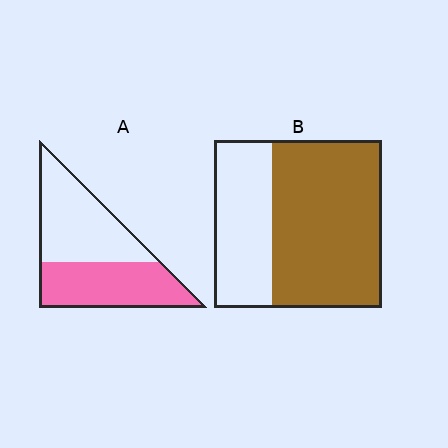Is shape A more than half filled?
Roughly half.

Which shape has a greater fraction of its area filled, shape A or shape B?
Shape B.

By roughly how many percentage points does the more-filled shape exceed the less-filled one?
By roughly 20 percentage points (B over A).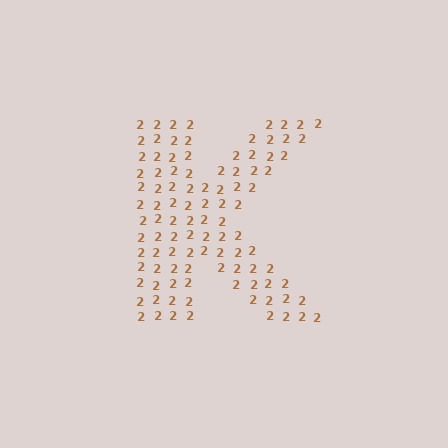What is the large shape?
The large shape is the letter K.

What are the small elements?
The small elements are digit 2's.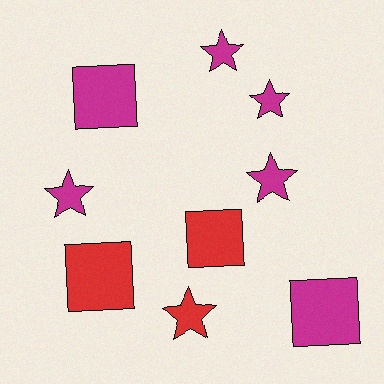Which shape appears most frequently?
Star, with 5 objects.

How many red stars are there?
There is 1 red star.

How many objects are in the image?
There are 9 objects.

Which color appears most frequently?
Magenta, with 6 objects.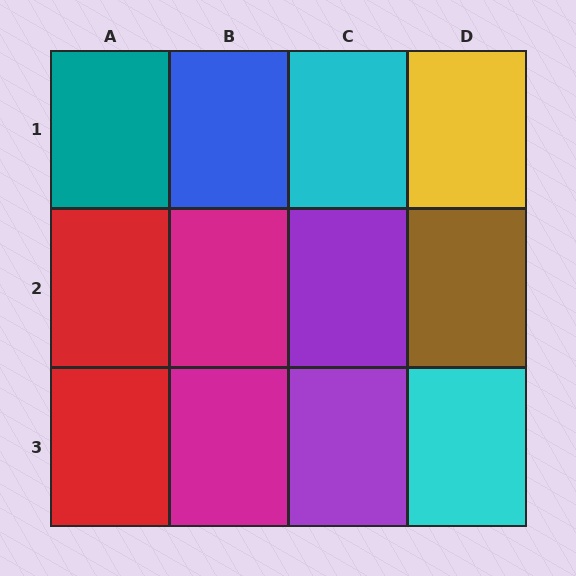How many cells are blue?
1 cell is blue.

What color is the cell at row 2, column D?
Brown.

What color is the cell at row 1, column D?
Yellow.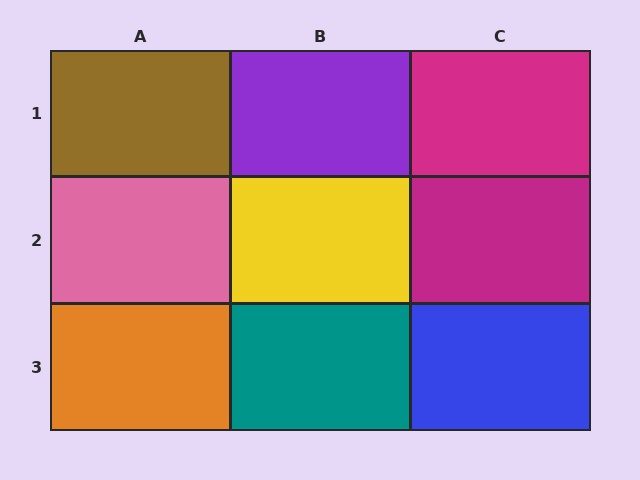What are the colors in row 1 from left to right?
Brown, purple, magenta.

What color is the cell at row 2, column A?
Pink.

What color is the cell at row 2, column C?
Magenta.